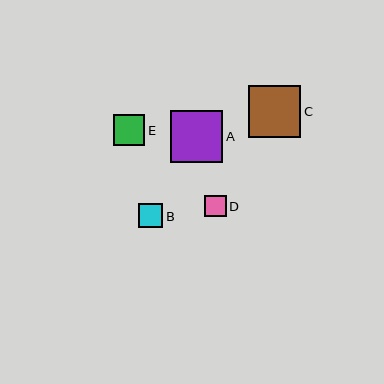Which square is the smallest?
Square D is the smallest with a size of approximately 22 pixels.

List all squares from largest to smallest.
From largest to smallest: A, C, E, B, D.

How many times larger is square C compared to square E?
Square C is approximately 1.7 times the size of square E.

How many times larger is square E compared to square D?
Square E is approximately 1.5 times the size of square D.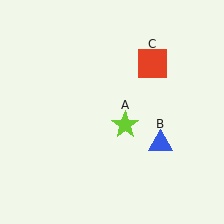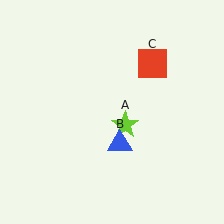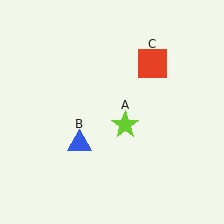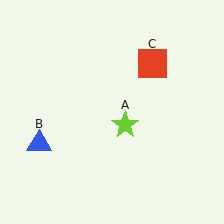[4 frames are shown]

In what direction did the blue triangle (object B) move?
The blue triangle (object B) moved left.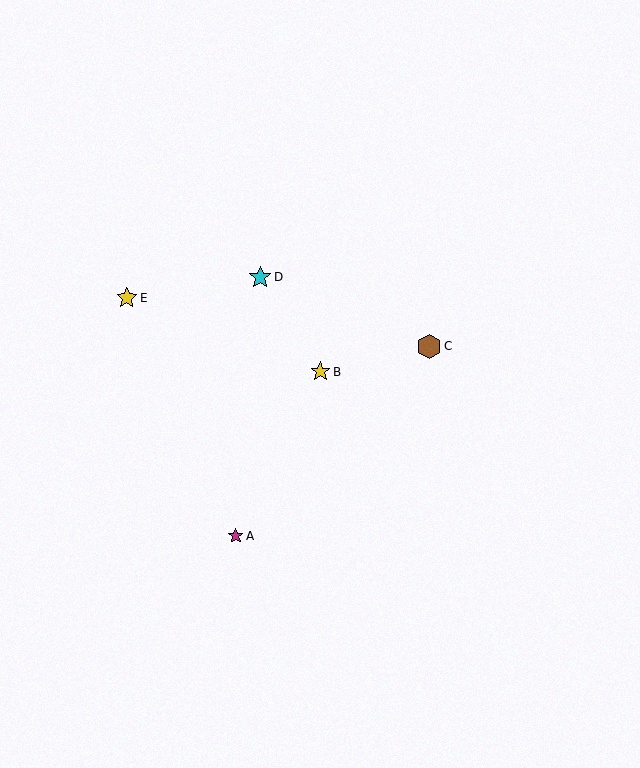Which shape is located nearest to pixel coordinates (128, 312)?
The yellow star (labeled E) at (127, 298) is nearest to that location.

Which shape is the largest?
The brown hexagon (labeled C) is the largest.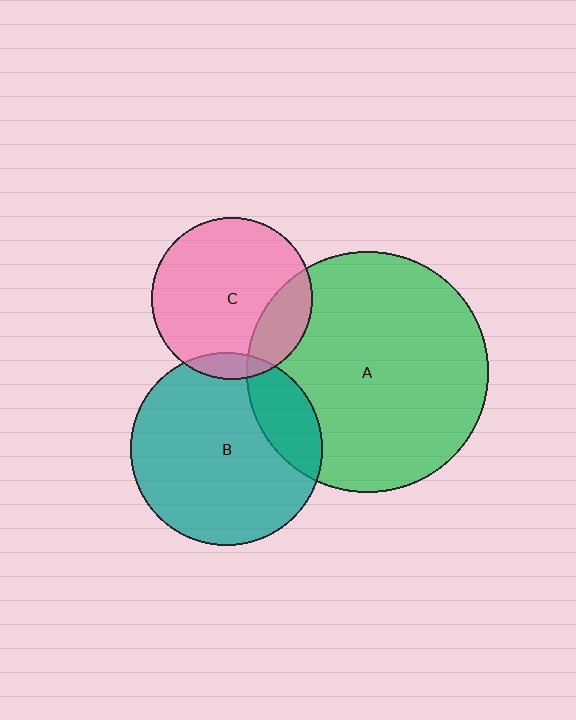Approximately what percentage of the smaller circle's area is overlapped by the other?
Approximately 20%.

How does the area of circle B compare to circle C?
Approximately 1.4 times.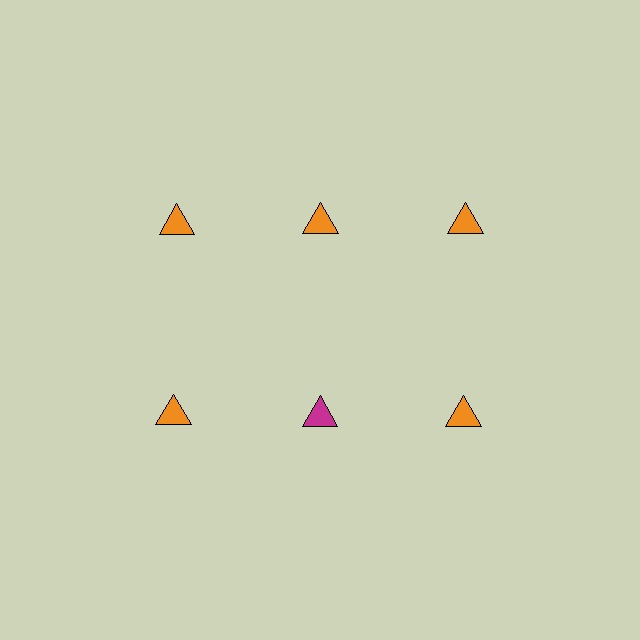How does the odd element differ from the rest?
It has a different color: magenta instead of orange.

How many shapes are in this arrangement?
There are 6 shapes arranged in a grid pattern.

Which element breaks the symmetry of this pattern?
The magenta triangle in the second row, second from left column breaks the symmetry. All other shapes are orange triangles.